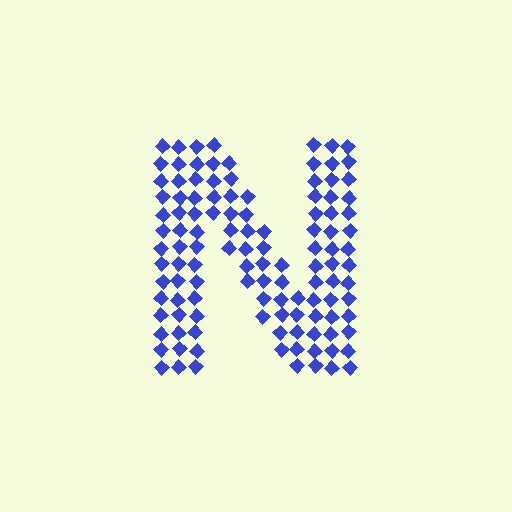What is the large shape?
The large shape is the letter N.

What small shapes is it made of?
It is made of small diamonds.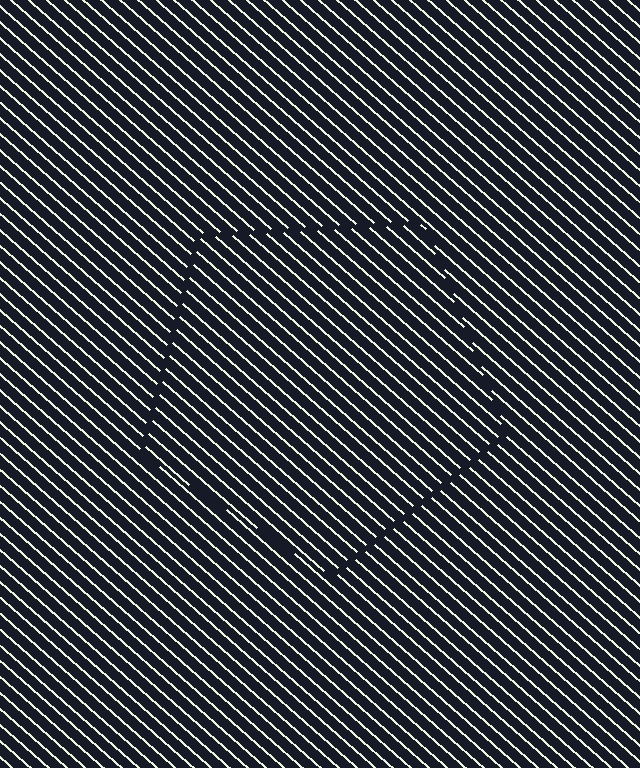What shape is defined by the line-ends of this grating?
An illusory pentagon. The interior of the shape contains the same grating, shifted by half a period — the contour is defined by the phase discontinuity where line-ends from the inner and outer gratings abut.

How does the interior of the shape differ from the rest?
The interior of the shape contains the same grating, shifted by half a period — the contour is defined by the phase discontinuity where line-ends from the inner and outer gratings abut.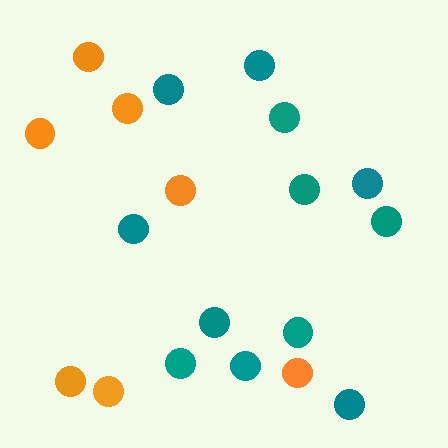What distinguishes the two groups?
There are 2 groups: one group of teal circles (12) and one group of orange circles (7).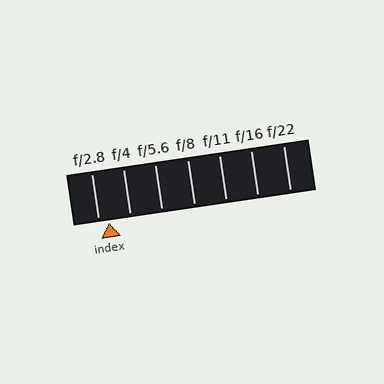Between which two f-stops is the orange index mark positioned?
The index mark is between f/2.8 and f/4.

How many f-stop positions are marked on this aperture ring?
There are 7 f-stop positions marked.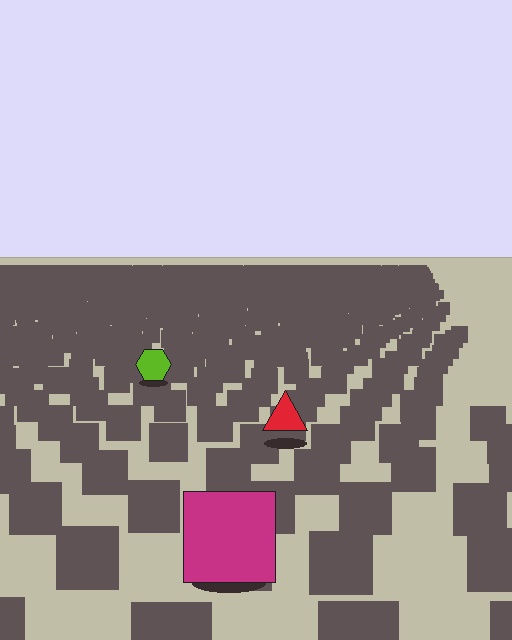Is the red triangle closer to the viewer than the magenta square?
No. The magenta square is closer — you can tell from the texture gradient: the ground texture is coarser near it.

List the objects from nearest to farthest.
From nearest to farthest: the magenta square, the red triangle, the lime hexagon.